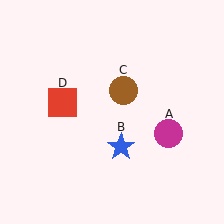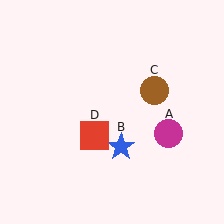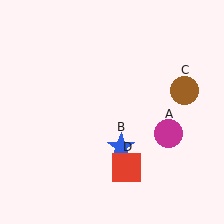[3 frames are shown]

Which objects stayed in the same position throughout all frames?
Magenta circle (object A) and blue star (object B) remained stationary.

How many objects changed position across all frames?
2 objects changed position: brown circle (object C), red square (object D).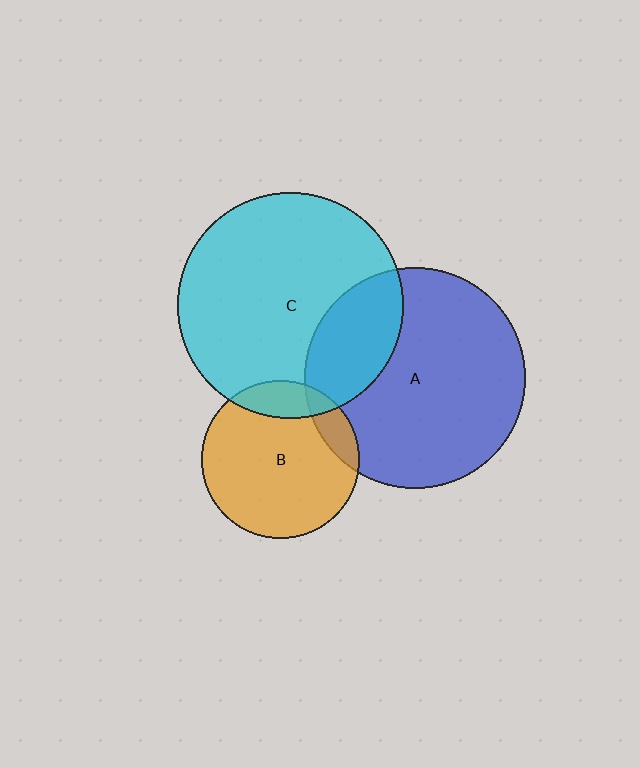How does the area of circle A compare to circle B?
Approximately 2.0 times.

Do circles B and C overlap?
Yes.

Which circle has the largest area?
Circle C (cyan).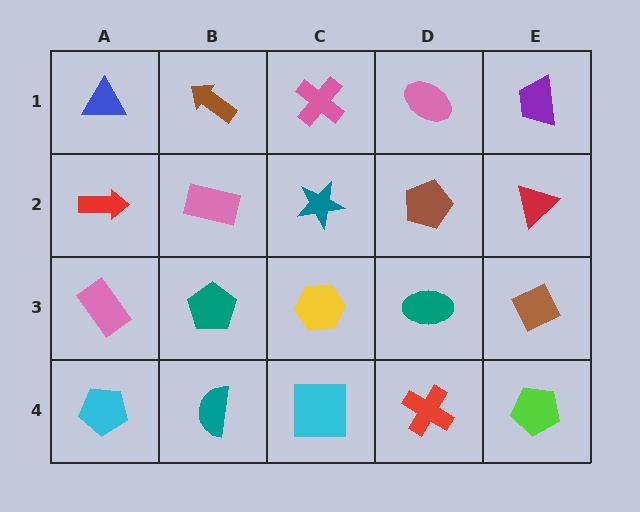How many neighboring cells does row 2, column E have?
3.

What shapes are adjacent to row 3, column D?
A brown pentagon (row 2, column D), a red cross (row 4, column D), a yellow hexagon (row 3, column C), a brown diamond (row 3, column E).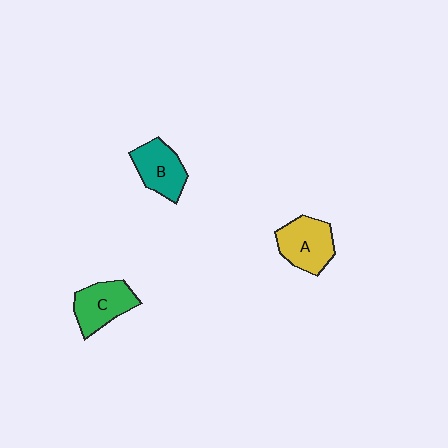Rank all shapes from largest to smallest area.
From largest to smallest: A (yellow), C (green), B (teal).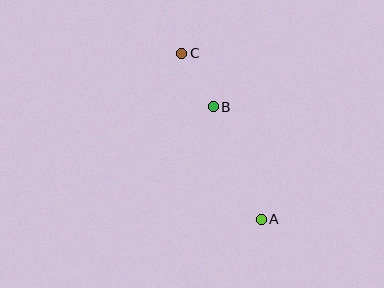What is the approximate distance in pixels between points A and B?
The distance between A and B is approximately 122 pixels.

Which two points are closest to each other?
Points B and C are closest to each other.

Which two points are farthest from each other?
Points A and C are farthest from each other.